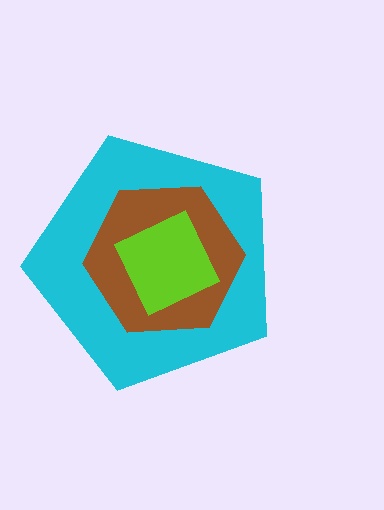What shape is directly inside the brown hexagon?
The lime square.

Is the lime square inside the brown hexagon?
Yes.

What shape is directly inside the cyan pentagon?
The brown hexagon.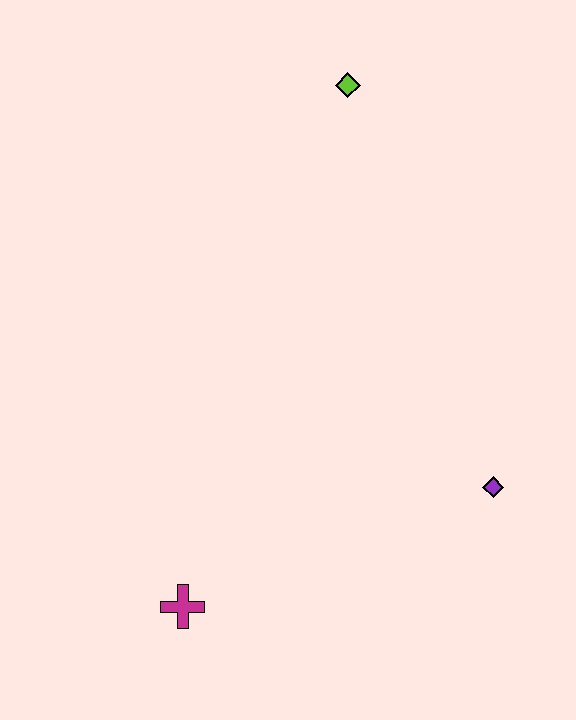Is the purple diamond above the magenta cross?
Yes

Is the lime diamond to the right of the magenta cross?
Yes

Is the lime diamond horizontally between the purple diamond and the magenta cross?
Yes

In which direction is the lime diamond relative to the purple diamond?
The lime diamond is above the purple diamond.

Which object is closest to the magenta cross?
The purple diamond is closest to the magenta cross.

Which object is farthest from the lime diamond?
The magenta cross is farthest from the lime diamond.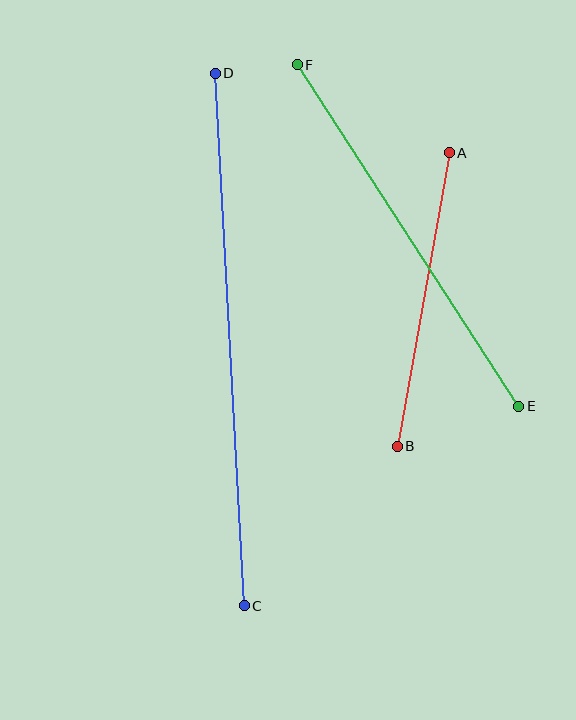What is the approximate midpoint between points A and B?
The midpoint is at approximately (423, 299) pixels.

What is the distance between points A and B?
The distance is approximately 298 pixels.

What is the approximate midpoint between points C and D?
The midpoint is at approximately (230, 339) pixels.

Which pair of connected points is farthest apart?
Points C and D are farthest apart.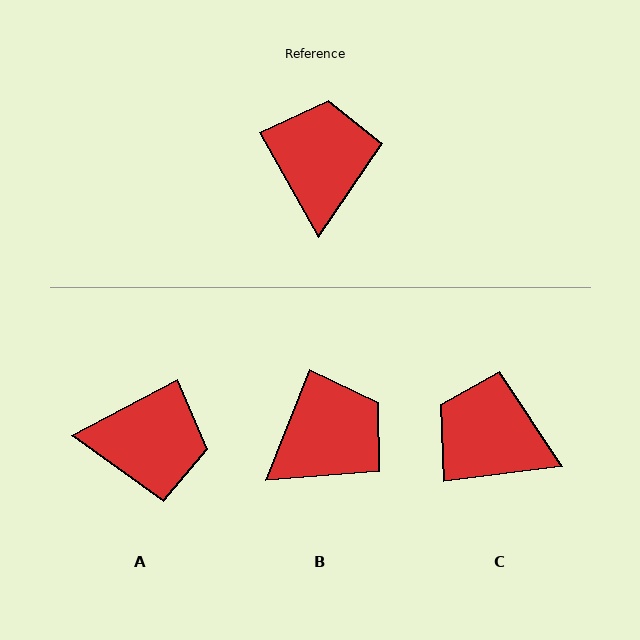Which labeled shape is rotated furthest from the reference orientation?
A, about 92 degrees away.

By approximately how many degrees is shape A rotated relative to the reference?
Approximately 92 degrees clockwise.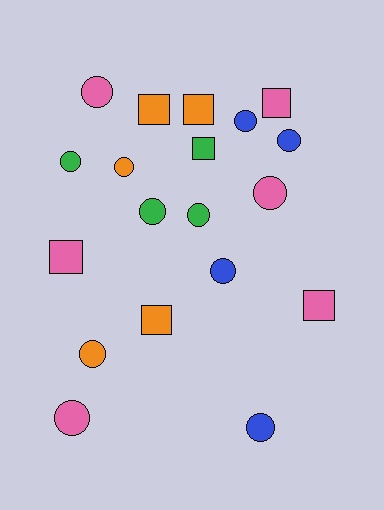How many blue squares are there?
There are no blue squares.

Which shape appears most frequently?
Circle, with 12 objects.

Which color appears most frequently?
Pink, with 6 objects.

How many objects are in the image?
There are 19 objects.